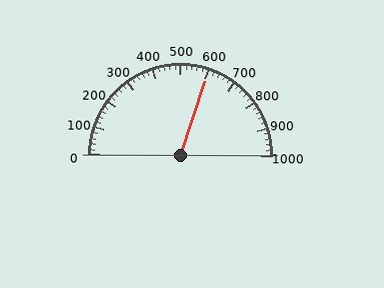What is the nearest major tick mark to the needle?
The nearest major tick mark is 600.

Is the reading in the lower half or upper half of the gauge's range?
The reading is in the upper half of the range (0 to 1000).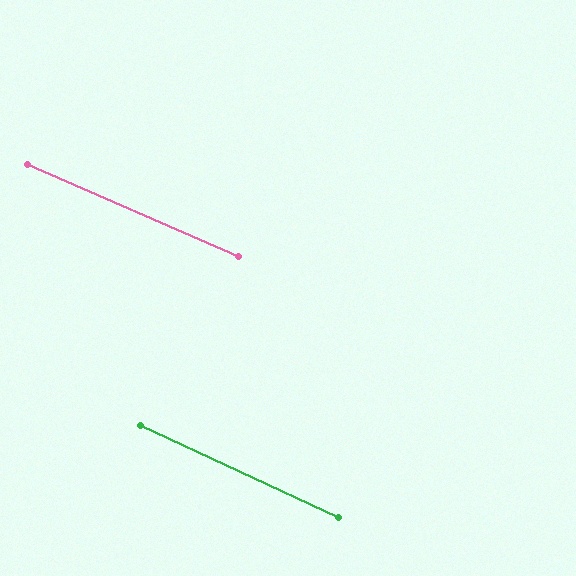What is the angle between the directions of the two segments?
Approximately 1 degree.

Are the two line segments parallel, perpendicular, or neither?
Parallel — their directions differ by only 1.2°.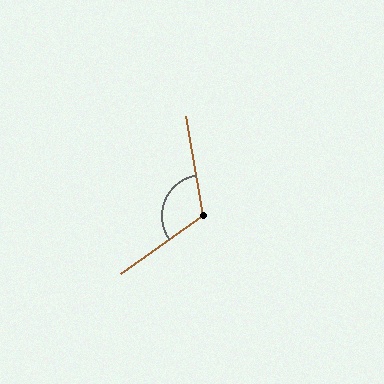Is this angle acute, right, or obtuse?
It is obtuse.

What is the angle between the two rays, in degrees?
Approximately 116 degrees.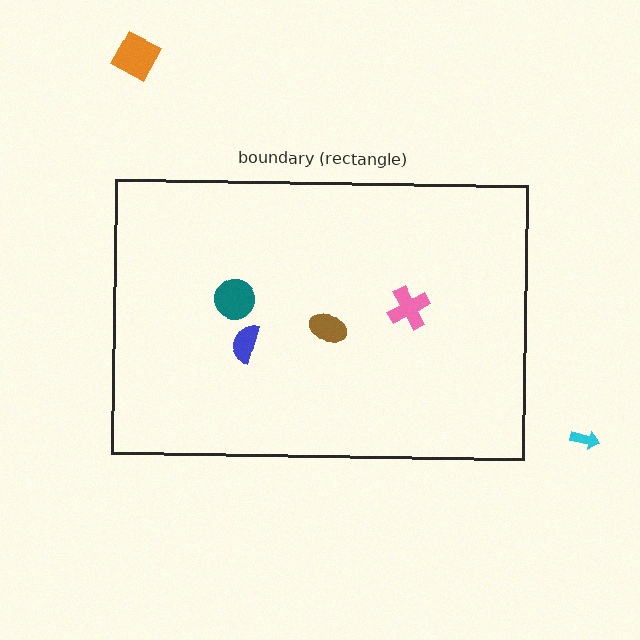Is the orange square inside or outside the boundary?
Outside.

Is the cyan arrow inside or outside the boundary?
Outside.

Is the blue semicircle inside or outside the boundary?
Inside.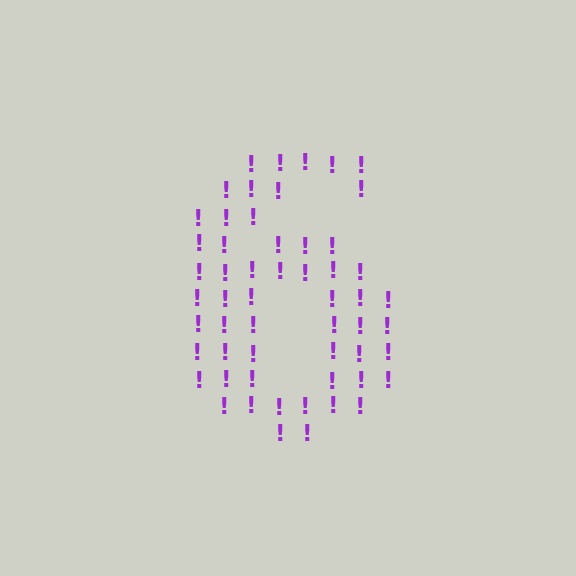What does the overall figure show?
The overall figure shows the digit 6.